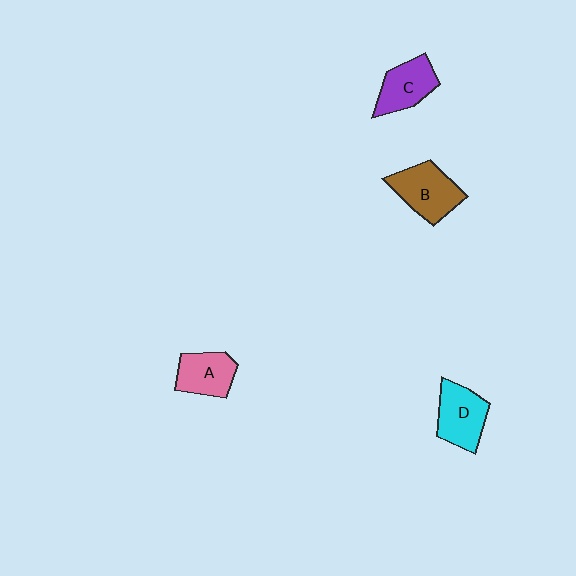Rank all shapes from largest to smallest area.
From largest to smallest: B (brown), D (cyan), C (purple), A (pink).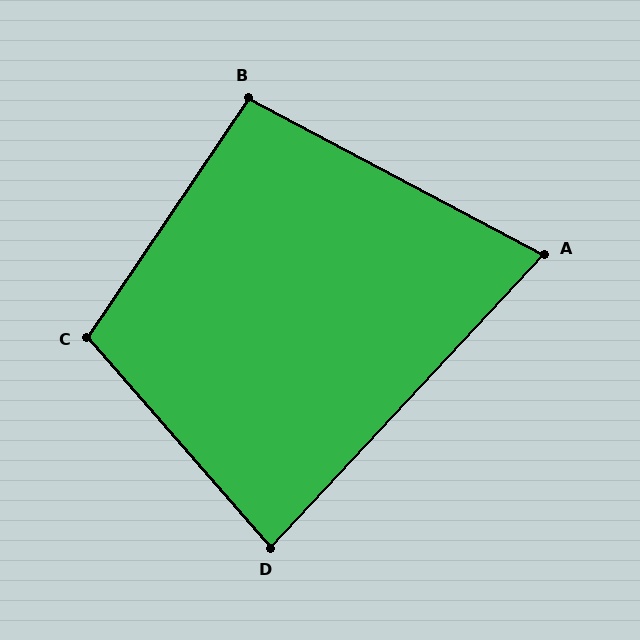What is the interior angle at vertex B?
Approximately 96 degrees (obtuse).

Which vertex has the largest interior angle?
C, at approximately 105 degrees.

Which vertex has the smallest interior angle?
A, at approximately 75 degrees.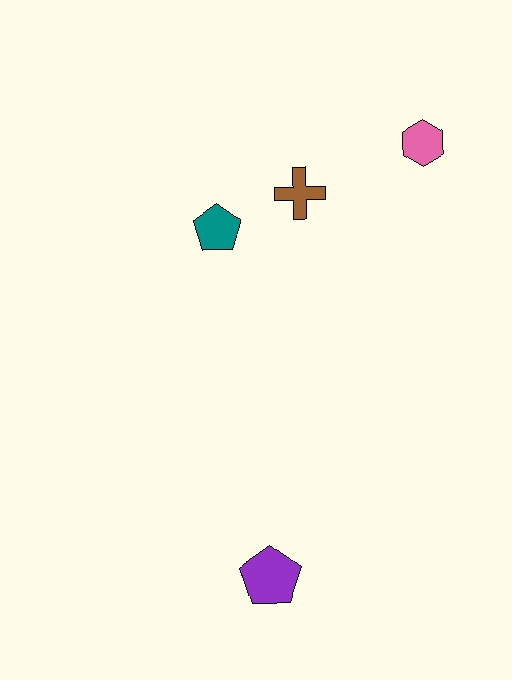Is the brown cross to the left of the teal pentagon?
No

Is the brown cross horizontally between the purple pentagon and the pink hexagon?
Yes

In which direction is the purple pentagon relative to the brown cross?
The purple pentagon is below the brown cross.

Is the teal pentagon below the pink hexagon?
Yes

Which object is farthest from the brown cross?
The purple pentagon is farthest from the brown cross.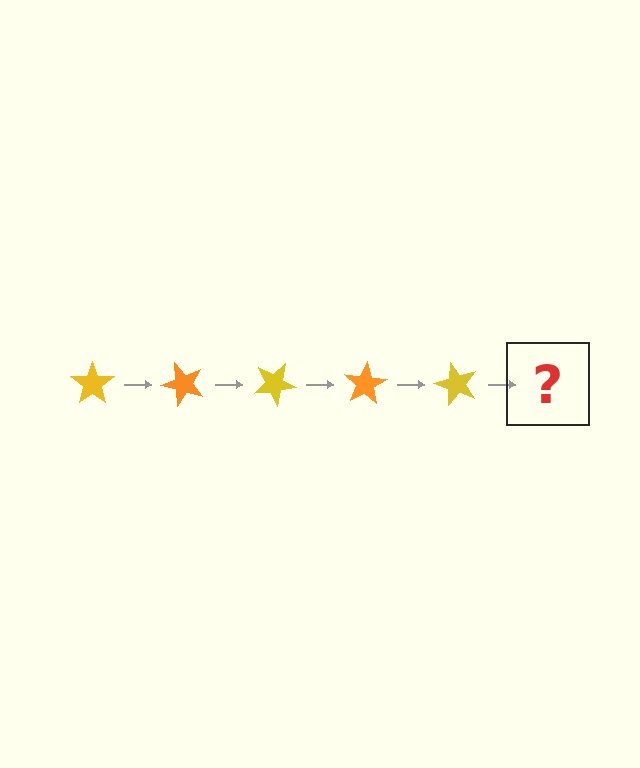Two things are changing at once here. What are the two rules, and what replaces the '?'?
The two rules are that it rotates 50 degrees each step and the color cycles through yellow and orange. The '?' should be an orange star, rotated 250 degrees from the start.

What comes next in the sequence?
The next element should be an orange star, rotated 250 degrees from the start.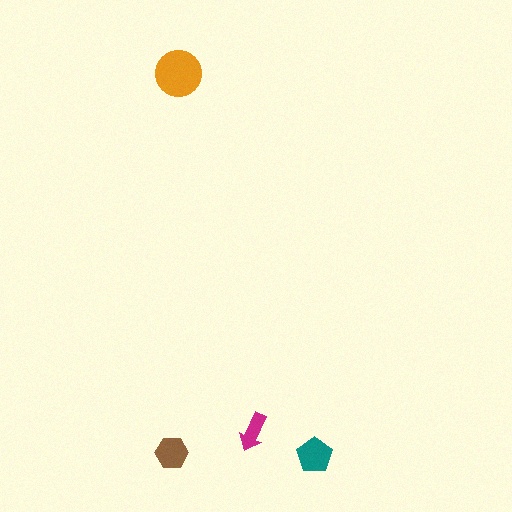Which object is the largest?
The orange circle.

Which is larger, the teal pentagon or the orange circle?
The orange circle.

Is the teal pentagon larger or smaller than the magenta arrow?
Larger.